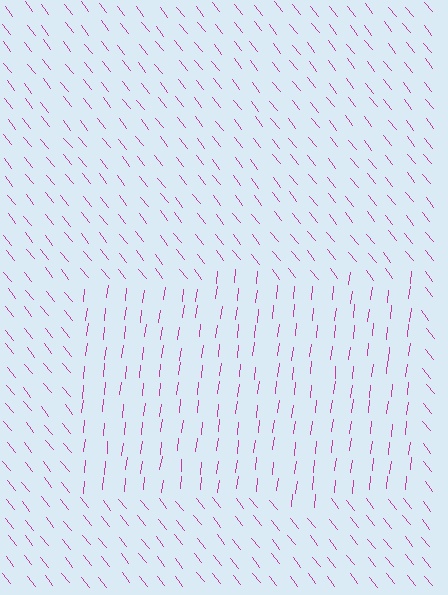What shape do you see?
I see a rectangle.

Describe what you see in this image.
The image is filled with small magenta line segments. A rectangle region in the image has lines oriented differently from the surrounding lines, creating a visible texture boundary.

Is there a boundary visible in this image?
Yes, there is a texture boundary formed by a change in line orientation.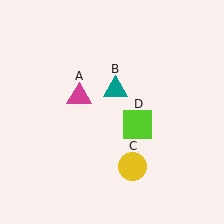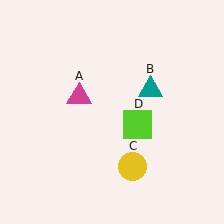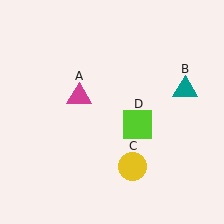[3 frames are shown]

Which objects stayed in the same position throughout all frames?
Magenta triangle (object A) and yellow circle (object C) and lime square (object D) remained stationary.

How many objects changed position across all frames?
1 object changed position: teal triangle (object B).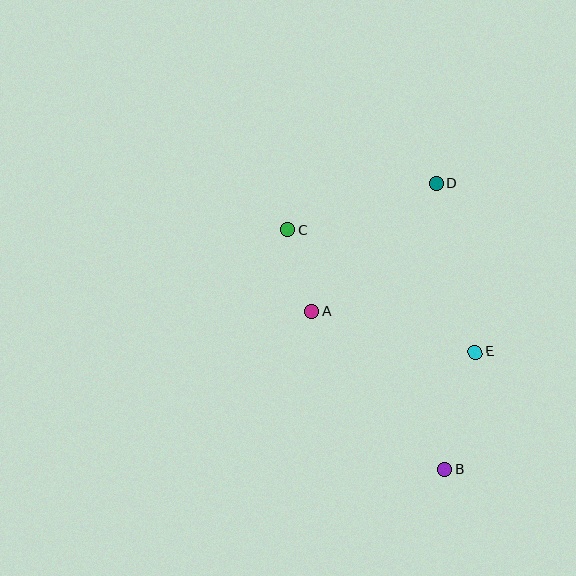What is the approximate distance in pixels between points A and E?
The distance between A and E is approximately 168 pixels.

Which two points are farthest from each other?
Points B and C are farthest from each other.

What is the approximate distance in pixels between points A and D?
The distance between A and D is approximately 179 pixels.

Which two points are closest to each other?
Points A and C are closest to each other.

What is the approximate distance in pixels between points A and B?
The distance between A and B is approximately 206 pixels.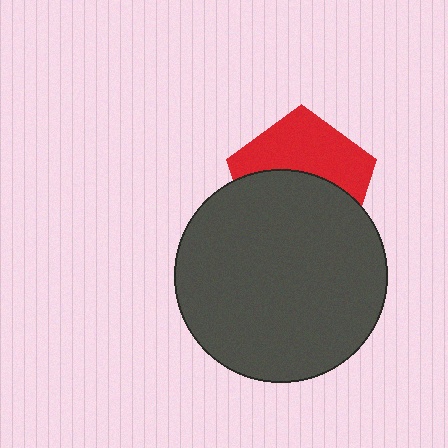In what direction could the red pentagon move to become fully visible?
The red pentagon could move up. That would shift it out from behind the dark gray circle entirely.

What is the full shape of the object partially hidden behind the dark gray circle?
The partially hidden object is a red pentagon.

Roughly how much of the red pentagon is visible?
About half of it is visible (roughly 46%).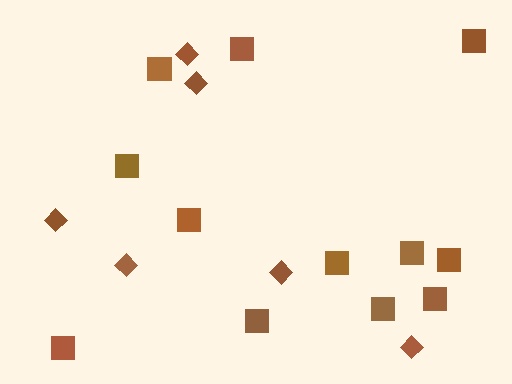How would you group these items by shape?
There are 2 groups: one group of squares (12) and one group of diamonds (6).